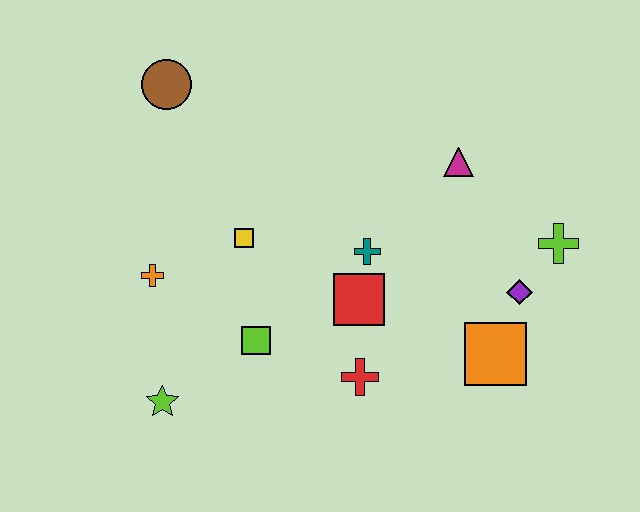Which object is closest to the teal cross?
The red square is closest to the teal cross.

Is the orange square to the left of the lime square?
No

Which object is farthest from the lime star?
The lime cross is farthest from the lime star.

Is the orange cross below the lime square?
No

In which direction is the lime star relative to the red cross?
The lime star is to the left of the red cross.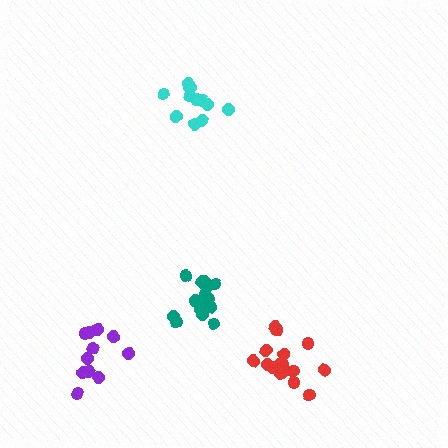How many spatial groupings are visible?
There are 4 spatial groupings.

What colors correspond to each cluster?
The clusters are colored: cyan, red, teal, purple.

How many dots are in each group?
Group 1: 12 dots, Group 2: 16 dots, Group 3: 15 dots, Group 4: 11 dots (54 total).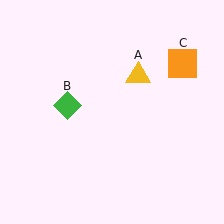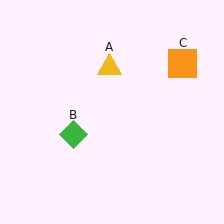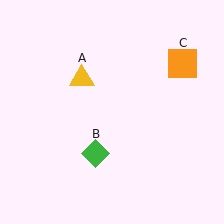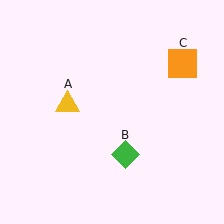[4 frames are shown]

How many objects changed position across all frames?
2 objects changed position: yellow triangle (object A), green diamond (object B).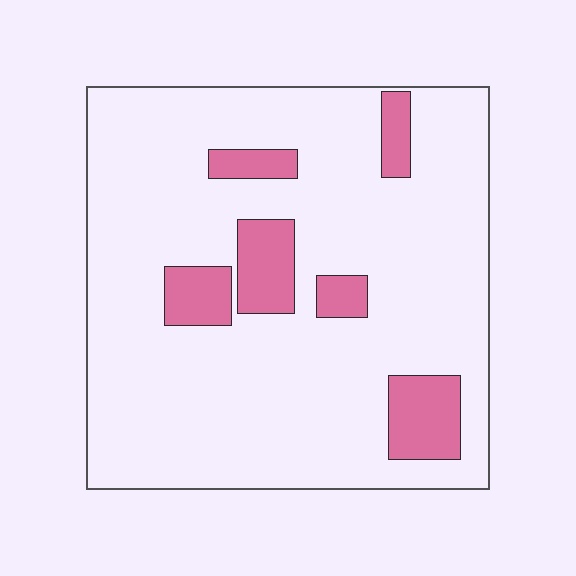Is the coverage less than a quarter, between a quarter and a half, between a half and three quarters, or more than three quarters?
Less than a quarter.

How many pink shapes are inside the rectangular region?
6.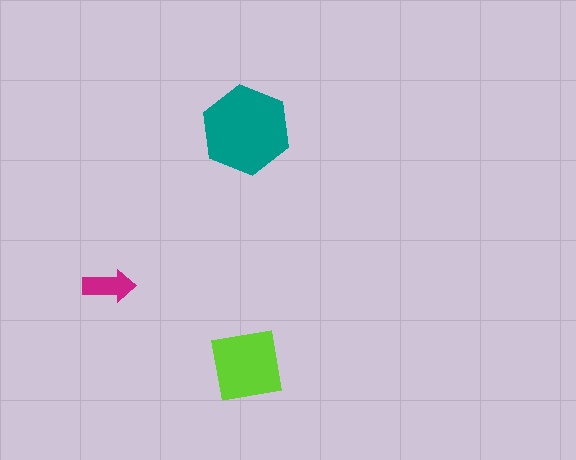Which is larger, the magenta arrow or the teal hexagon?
The teal hexagon.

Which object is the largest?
The teal hexagon.